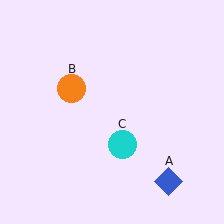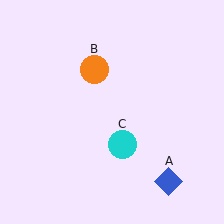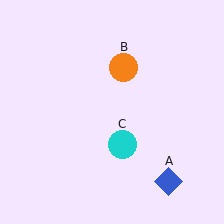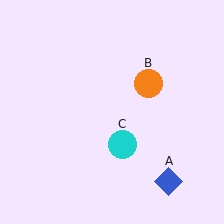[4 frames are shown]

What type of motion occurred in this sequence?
The orange circle (object B) rotated clockwise around the center of the scene.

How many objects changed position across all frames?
1 object changed position: orange circle (object B).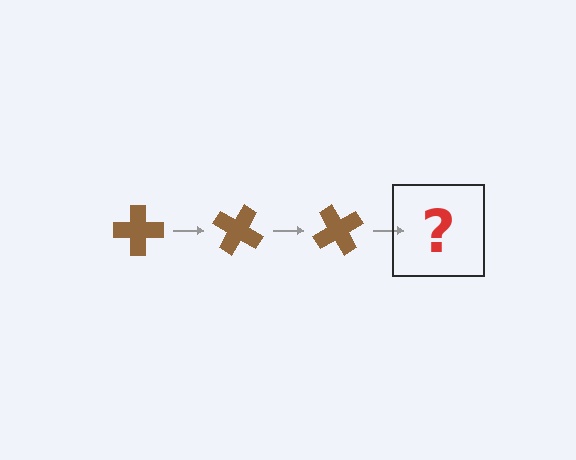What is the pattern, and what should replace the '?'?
The pattern is that the cross rotates 30 degrees each step. The '?' should be a brown cross rotated 90 degrees.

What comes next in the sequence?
The next element should be a brown cross rotated 90 degrees.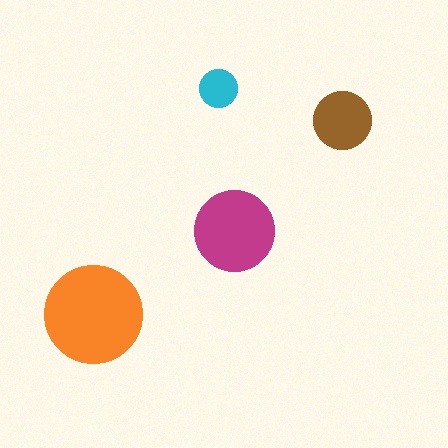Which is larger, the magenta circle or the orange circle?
The orange one.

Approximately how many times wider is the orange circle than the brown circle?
About 1.5 times wider.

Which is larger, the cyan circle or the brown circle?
The brown one.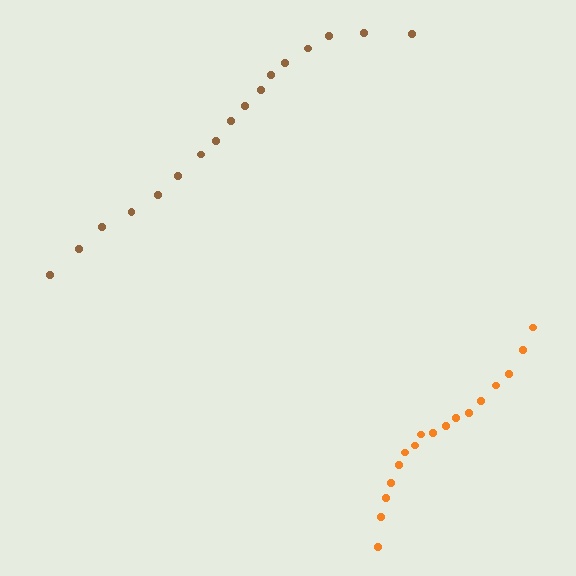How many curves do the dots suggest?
There are 2 distinct paths.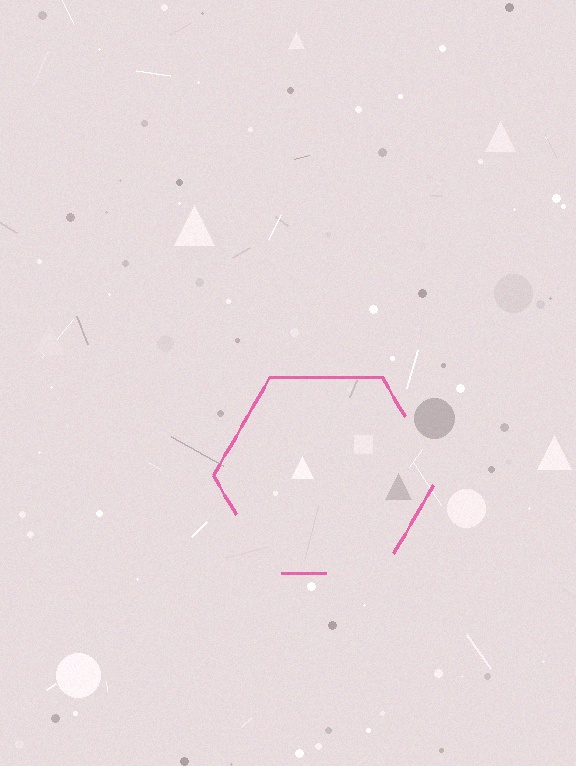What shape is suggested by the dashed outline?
The dashed outline suggests a hexagon.